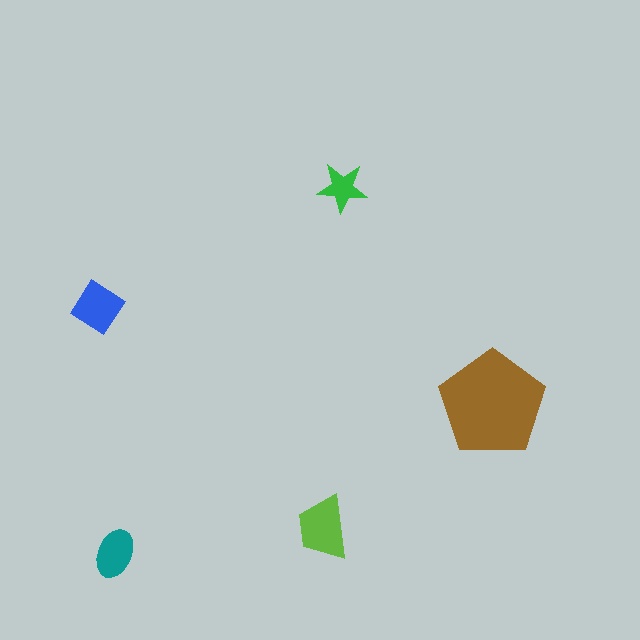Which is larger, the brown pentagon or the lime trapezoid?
The brown pentagon.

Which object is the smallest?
The green star.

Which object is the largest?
The brown pentagon.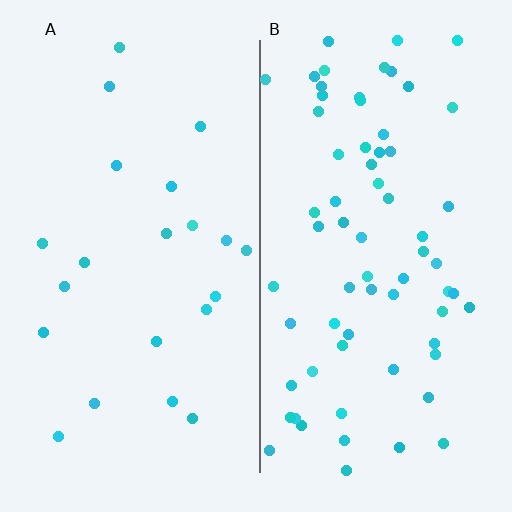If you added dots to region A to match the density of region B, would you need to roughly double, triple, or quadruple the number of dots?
Approximately triple.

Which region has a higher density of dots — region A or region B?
B (the right).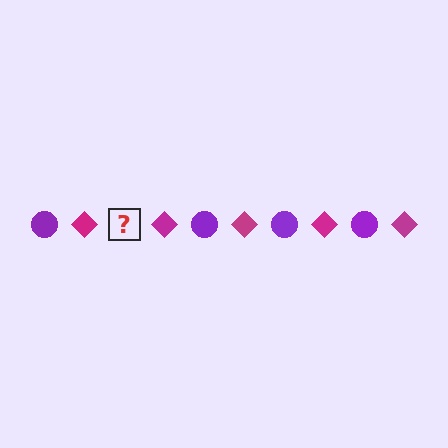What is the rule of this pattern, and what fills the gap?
The rule is that the pattern alternates between purple circle and magenta diamond. The gap should be filled with a purple circle.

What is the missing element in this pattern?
The missing element is a purple circle.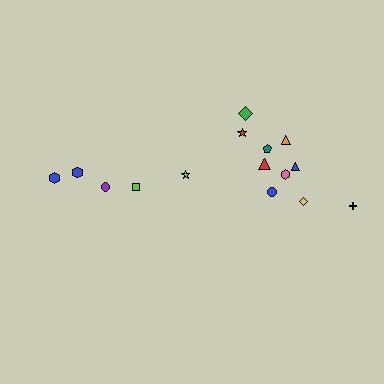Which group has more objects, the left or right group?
The right group.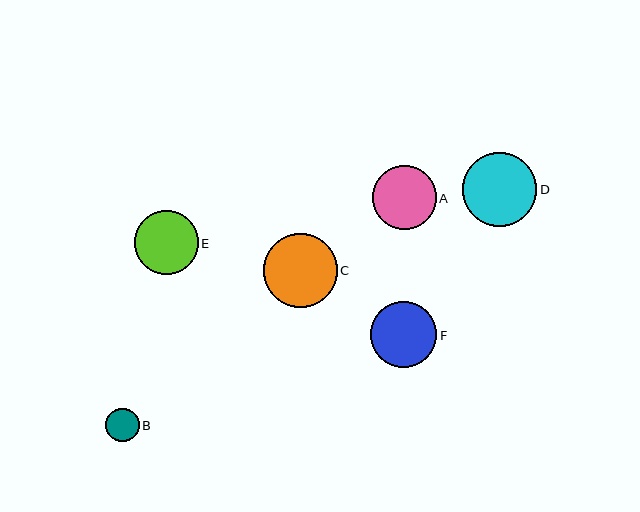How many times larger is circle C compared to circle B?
Circle C is approximately 2.2 times the size of circle B.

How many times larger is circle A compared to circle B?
Circle A is approximately 1.9 times the size of circle B.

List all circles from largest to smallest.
From largest to smallest: C, D, F, A, E, B.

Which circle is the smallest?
Circle B is the smallest with a size of approximately 33 pixels.